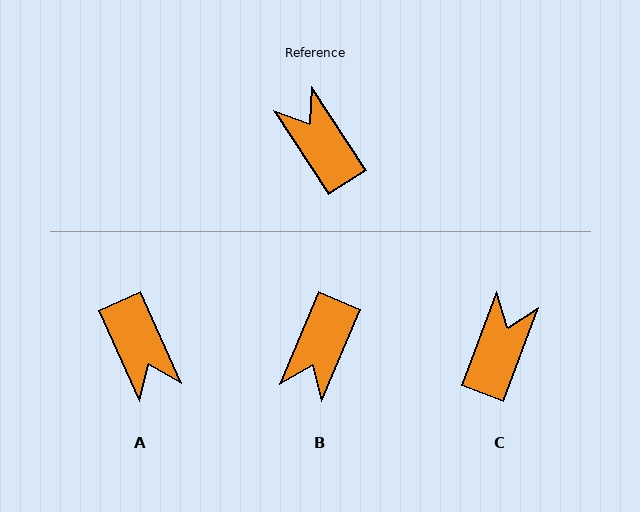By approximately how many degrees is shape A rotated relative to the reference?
Approximately 171 degrees counter-clockwise.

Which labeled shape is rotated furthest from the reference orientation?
A, about 171 degrees away.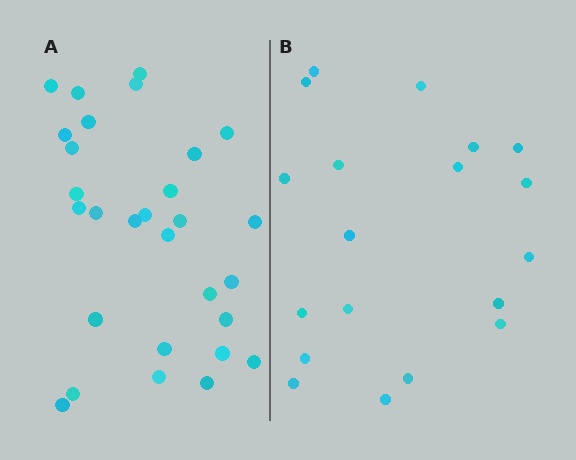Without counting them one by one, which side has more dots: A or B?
Region A (the left region) has more dots.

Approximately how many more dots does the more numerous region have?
Region A has roughly 10 or so more dots than region B.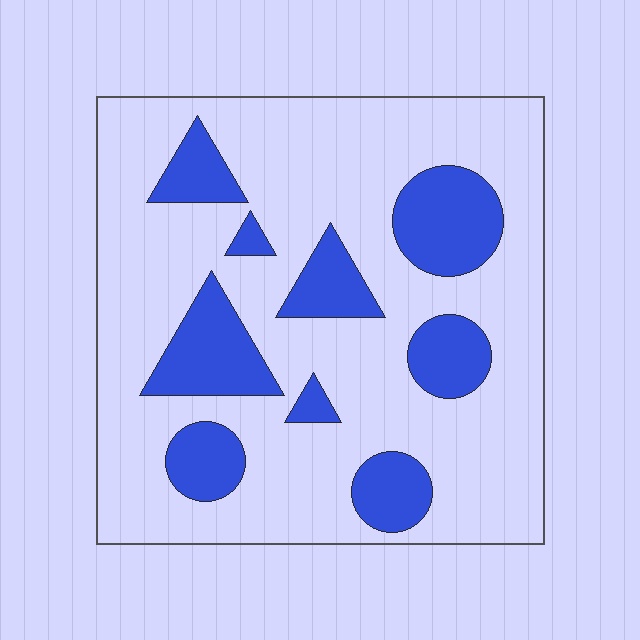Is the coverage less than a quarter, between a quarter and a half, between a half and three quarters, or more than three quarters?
Less than a quarter.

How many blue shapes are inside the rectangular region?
9.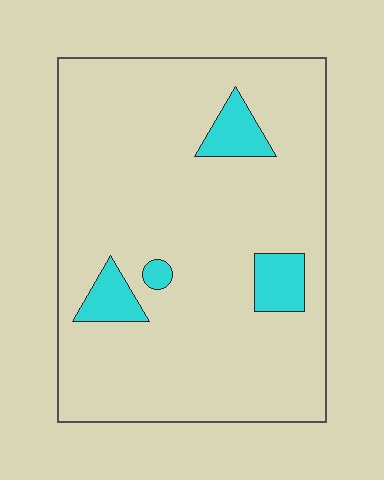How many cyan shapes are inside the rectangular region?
4.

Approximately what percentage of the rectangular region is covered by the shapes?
Approximately 10%.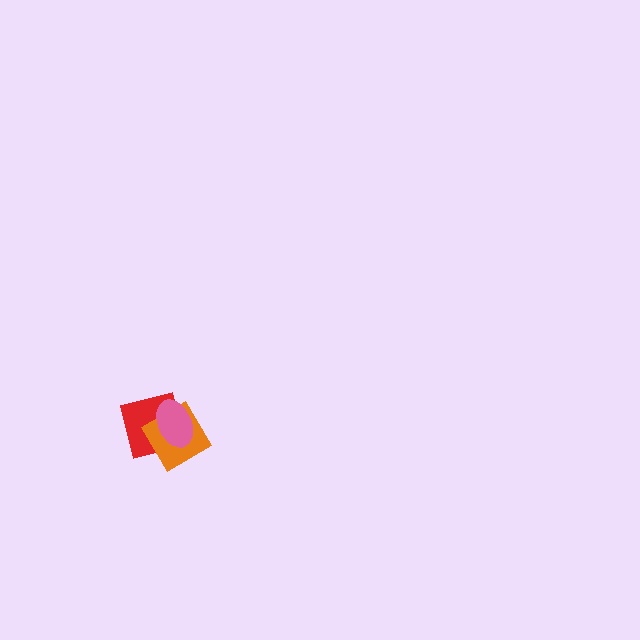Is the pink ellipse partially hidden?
No, no other shape covers it.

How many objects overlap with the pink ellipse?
2 objects overlap with the pink ellipse.